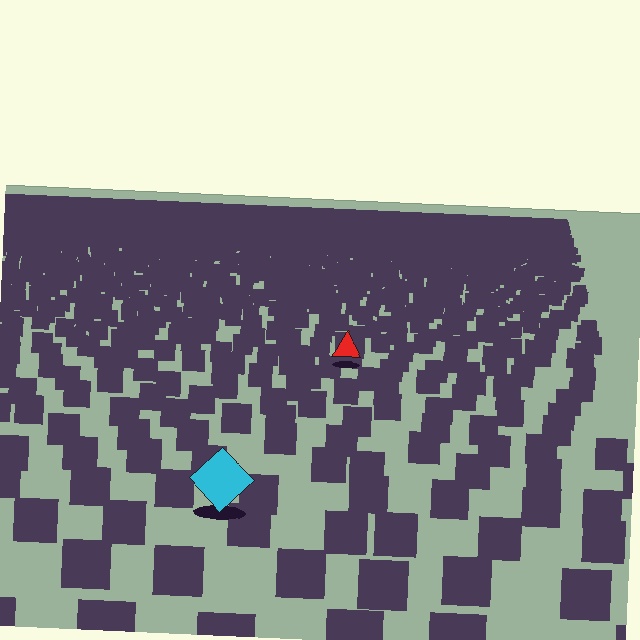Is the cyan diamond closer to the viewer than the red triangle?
Yes. The cyan diamond is closer — you can tell from the texture gradient: the ground texture is coarser near it.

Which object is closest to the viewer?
The cyan diamond is closest. The texture marks near it are larger and more spread out.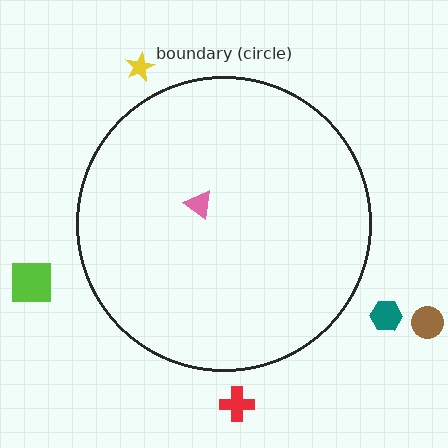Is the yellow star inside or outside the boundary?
Outside.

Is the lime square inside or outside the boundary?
Outside.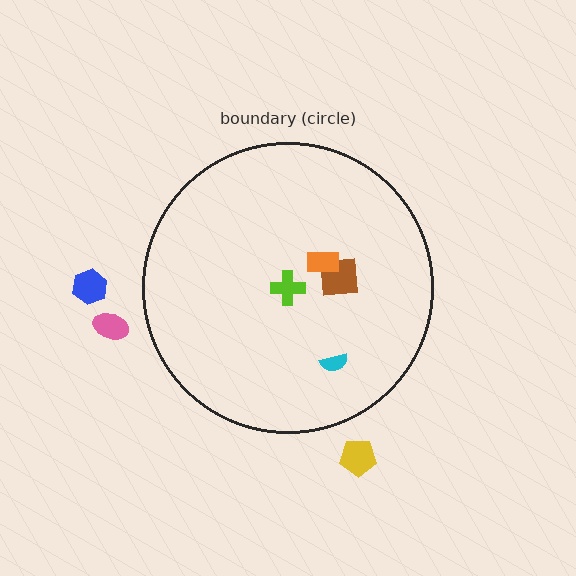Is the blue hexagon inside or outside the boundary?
Outside.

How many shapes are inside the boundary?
4 inside, 3 outside.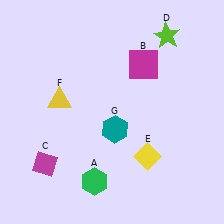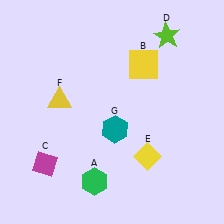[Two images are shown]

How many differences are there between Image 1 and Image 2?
There is 1 difference between the two images.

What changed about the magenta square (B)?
In Image 1, B is magenta. In Image 2, it changed to yellow.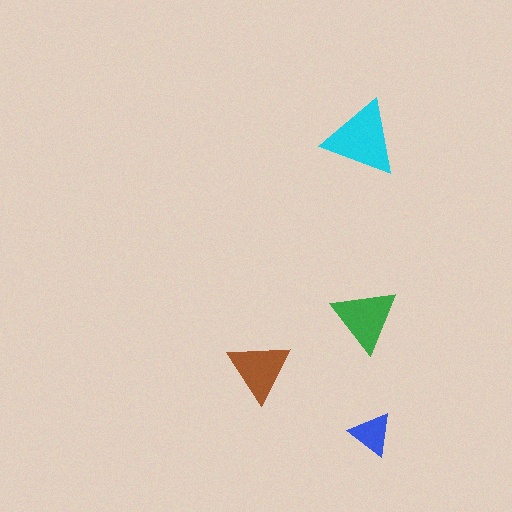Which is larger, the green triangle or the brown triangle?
The green one.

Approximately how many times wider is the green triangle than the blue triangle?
About 1.5 times wider.